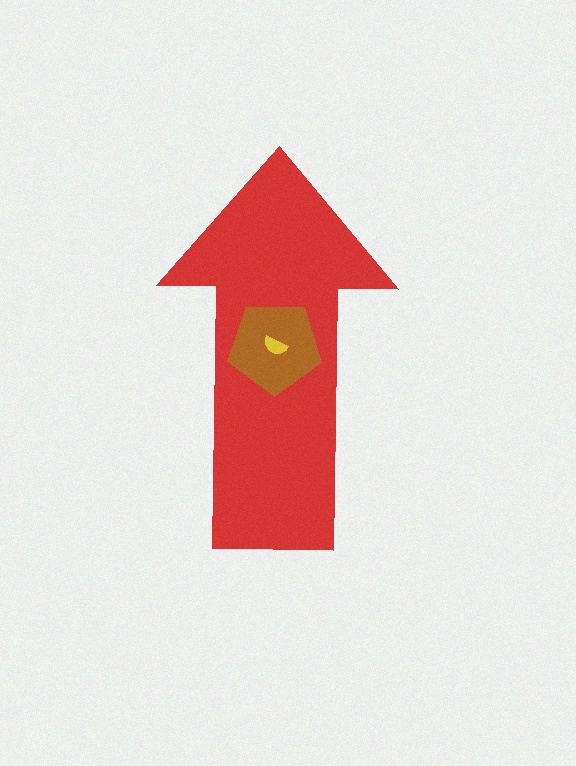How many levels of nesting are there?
3.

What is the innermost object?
The yellow semicircle.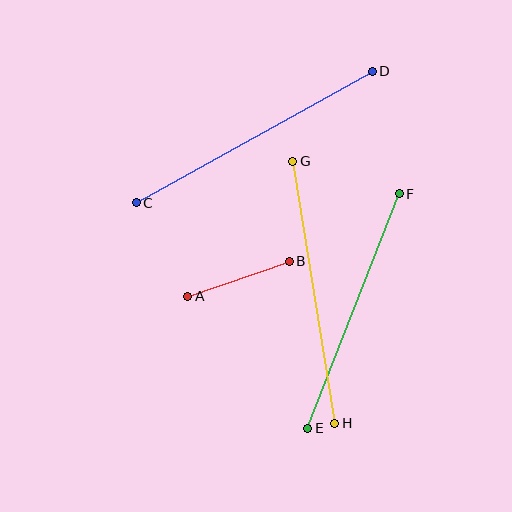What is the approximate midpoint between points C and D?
The midpoint is at approximately (254, 137) pixels.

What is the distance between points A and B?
The distance is approximately 107 pixels.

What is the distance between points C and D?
The distance is approximately 270 pixels.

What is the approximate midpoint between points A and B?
The midpoint is at approximately (238, 279) pixels.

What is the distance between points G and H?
The distance is approximately 266 pixels.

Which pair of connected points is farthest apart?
Points C and D are farthest apart.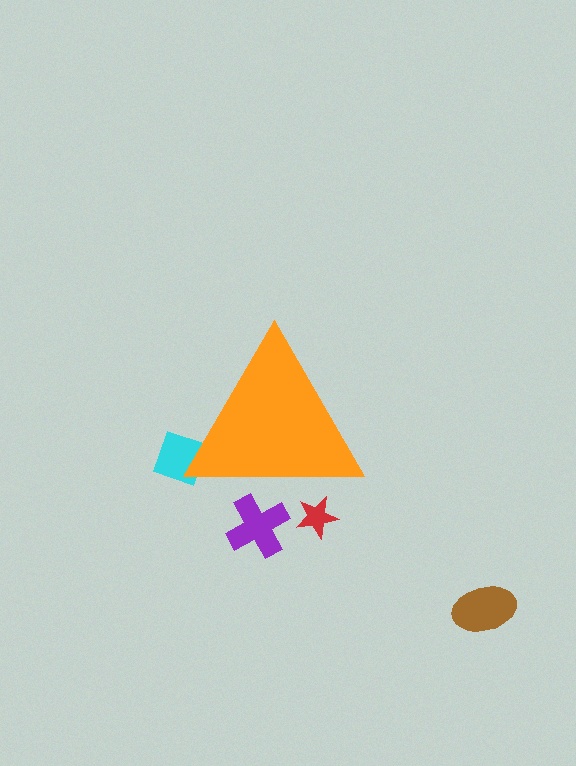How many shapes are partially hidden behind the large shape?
3 shapes are partially hidden.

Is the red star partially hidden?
Yes, the red star is partially hidden behind the orange triangle.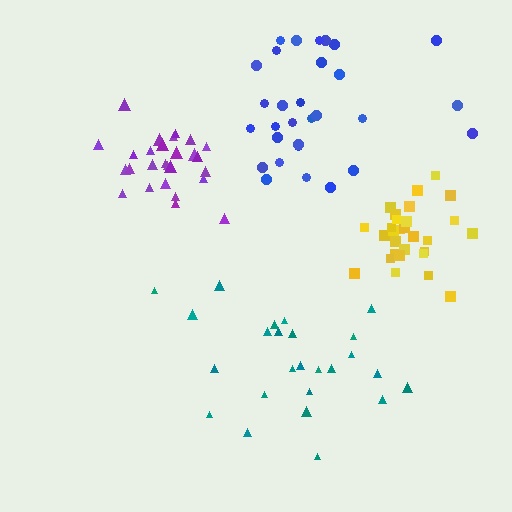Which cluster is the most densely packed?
Yellow.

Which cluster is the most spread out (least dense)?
Blue.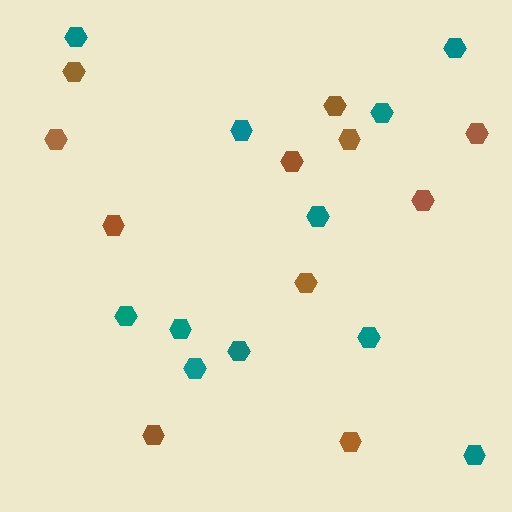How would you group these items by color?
There are 2 groups: one group of brown hexagons (11) and one group of teal hexagons (11).